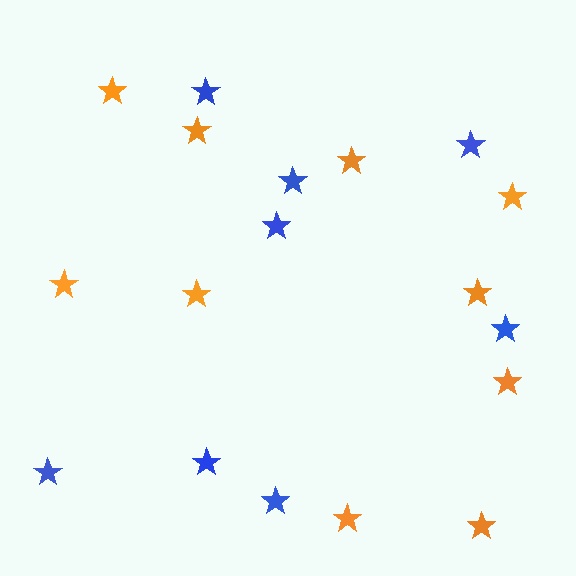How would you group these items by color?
There are 2 groups: one group of orange stars (10) and one group of blue stars (8).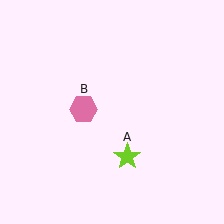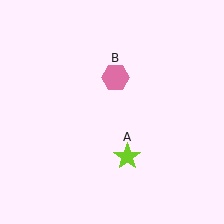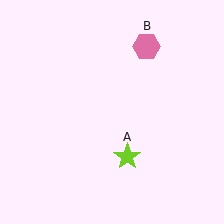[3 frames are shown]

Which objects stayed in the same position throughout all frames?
Lime star (object A) remained stationary.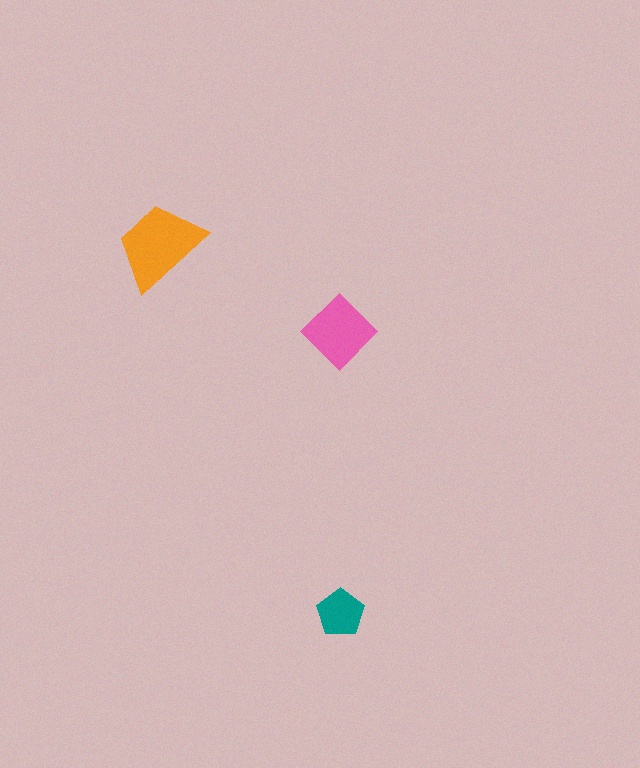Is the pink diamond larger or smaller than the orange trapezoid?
Smaller.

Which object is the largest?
The orange trapezoid.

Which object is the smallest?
The teal pentagon.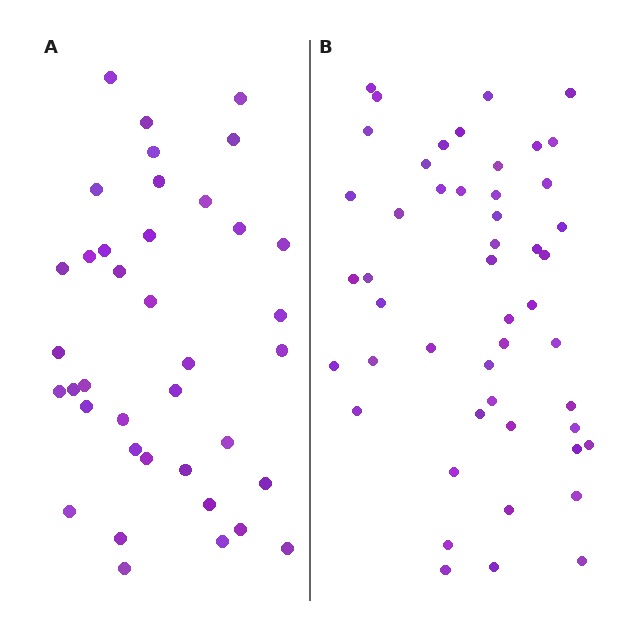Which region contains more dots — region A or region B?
Region B (the right region) has more dots.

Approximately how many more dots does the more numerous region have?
Region B has roughly 12 or so more dots than region A.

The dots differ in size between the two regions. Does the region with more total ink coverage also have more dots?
No. Region A has more total ink coverage because its dots are larger, but region B actually contains more individual dots. Total area can be misleading — the number of items is what matters here.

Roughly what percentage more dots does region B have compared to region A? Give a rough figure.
About 30% more.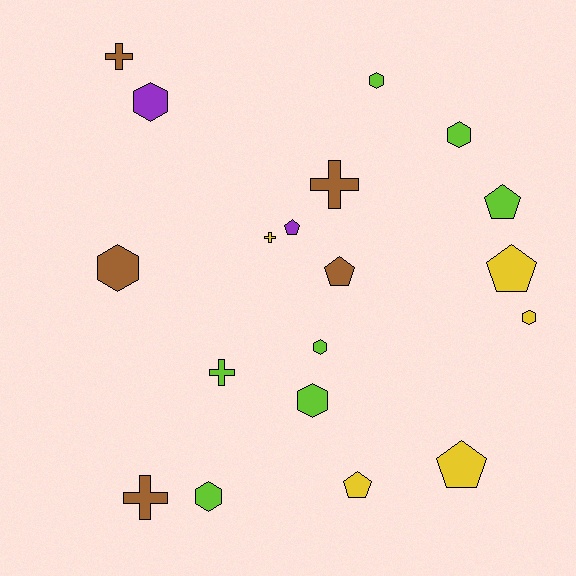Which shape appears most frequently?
Hexagon, with 8 objects.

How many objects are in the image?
There are 19 objects.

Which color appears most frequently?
Lime, with 7 objects.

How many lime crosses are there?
There is 1 lime cross.